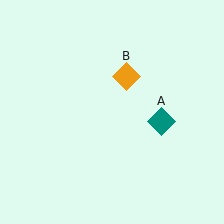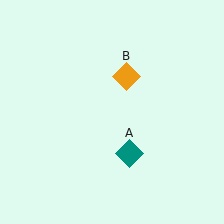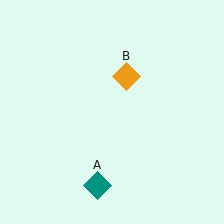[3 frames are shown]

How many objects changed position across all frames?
1 object changed position: teal diamond (object A).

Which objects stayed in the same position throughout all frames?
Orange diamond (object B) remained stationary.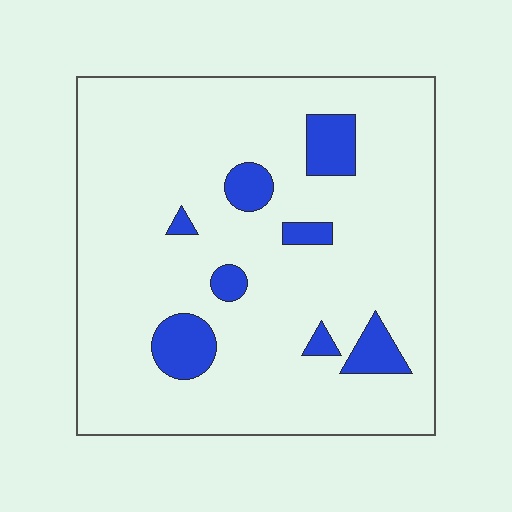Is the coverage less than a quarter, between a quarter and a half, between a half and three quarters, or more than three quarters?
Less than a quarter.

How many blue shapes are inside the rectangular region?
8.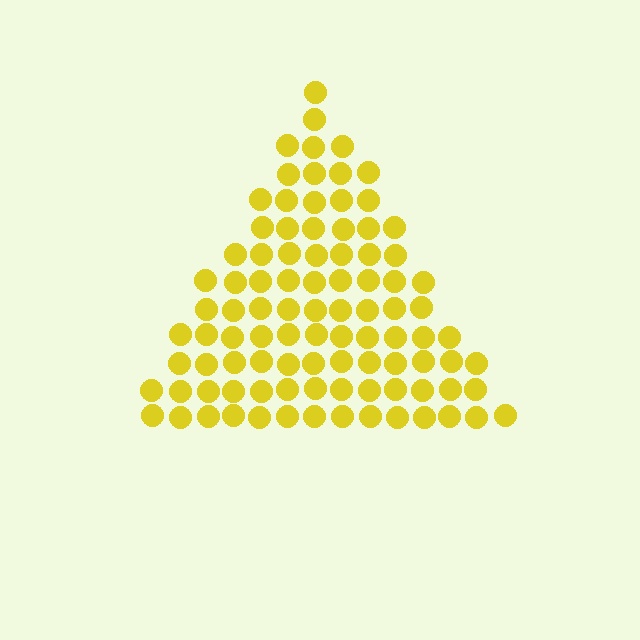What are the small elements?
The small elements are circles.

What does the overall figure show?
The overall figure shows a triangle.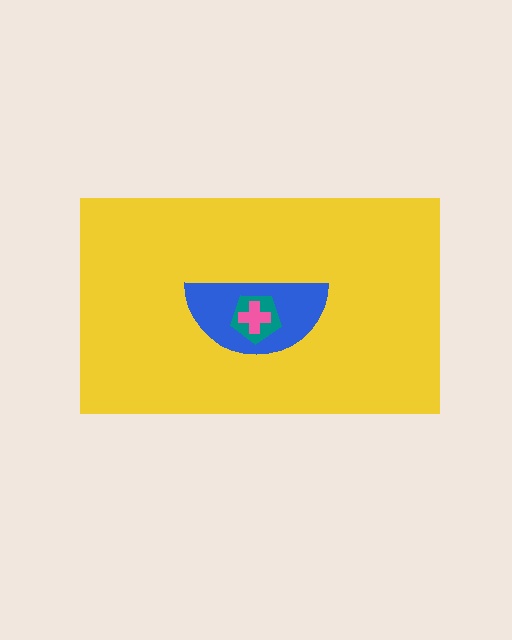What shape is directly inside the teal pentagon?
The pink cross.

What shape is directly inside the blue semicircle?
The teal pentagon.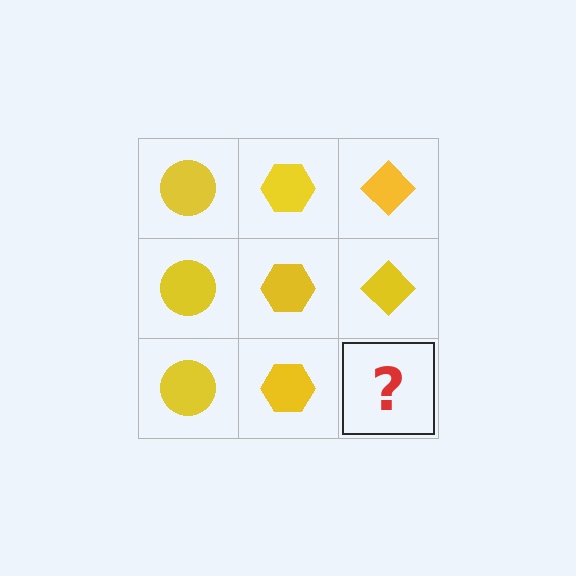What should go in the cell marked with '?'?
The missing cell should contain a yellow diamond.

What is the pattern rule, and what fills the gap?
The rule is that each column has a consistent shape. The gap should be filled with a yellow diamond.